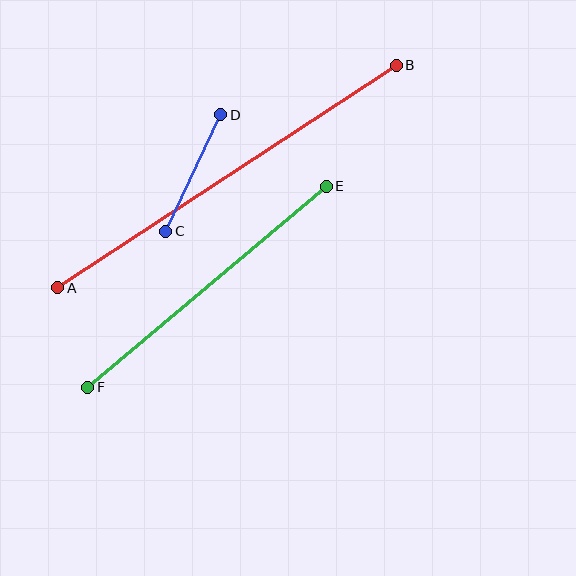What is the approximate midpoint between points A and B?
The midpoint is at approximately (227, 176) pixels.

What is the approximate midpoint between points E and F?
The midpoint is at approximately (207, 287) pixels.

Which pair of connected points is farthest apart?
Points A and B are farthest apart.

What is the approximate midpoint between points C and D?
The midpoint is at approximately (193, 173) pixels.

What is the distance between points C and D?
The distance is approximately 129 pixels.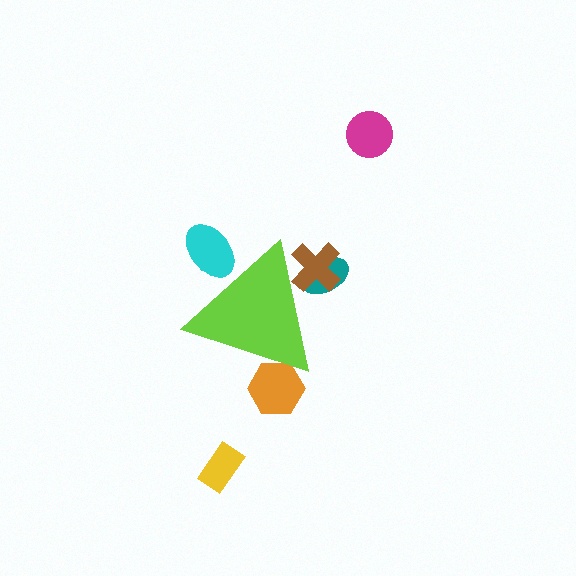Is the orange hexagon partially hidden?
Yes, the orange hexagon is partially hidden behind the lime triangle.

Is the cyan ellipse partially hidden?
Yes, the cyan ellipse is partially hidden behind the lime triangle.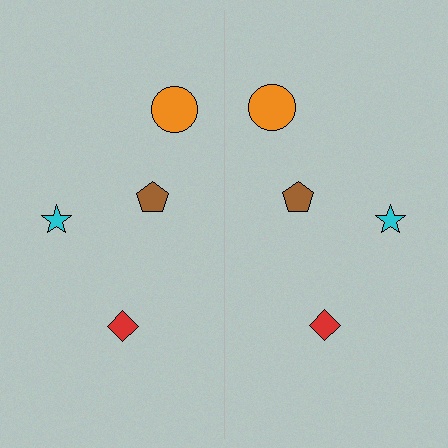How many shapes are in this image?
There are 8 shapes in this image.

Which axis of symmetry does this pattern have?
The pattern has a vertical axis of symmetry running through the center of the image.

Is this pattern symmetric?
Yes, this pattern has bilateral (reflection) symmetry.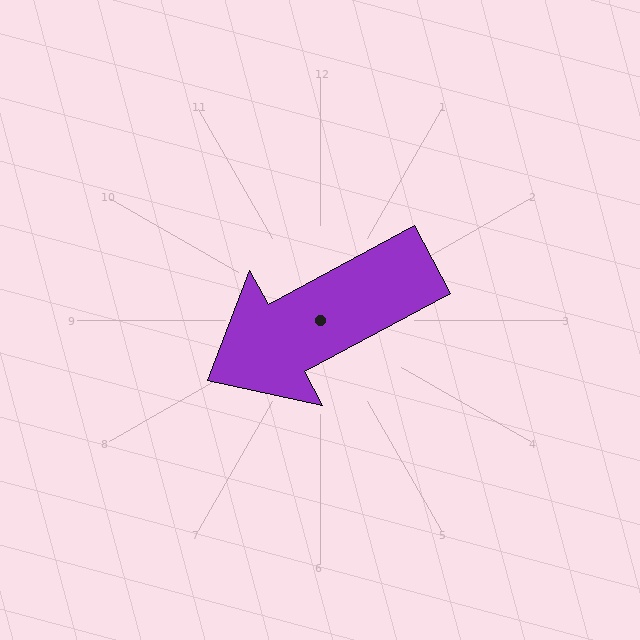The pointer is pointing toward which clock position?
Roughly 8 o'clock.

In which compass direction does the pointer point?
Southwest.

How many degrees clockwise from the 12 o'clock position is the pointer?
Approximately 242 degrees.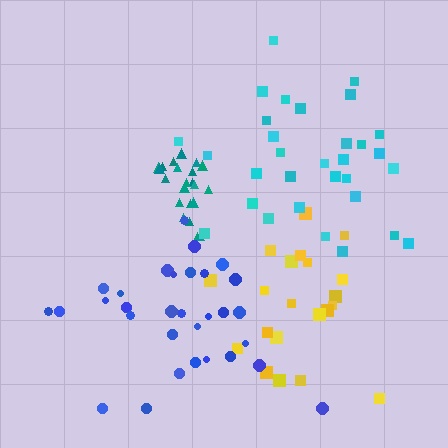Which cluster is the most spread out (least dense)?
Cyan.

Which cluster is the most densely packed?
Teal.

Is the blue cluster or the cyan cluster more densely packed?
Blue.